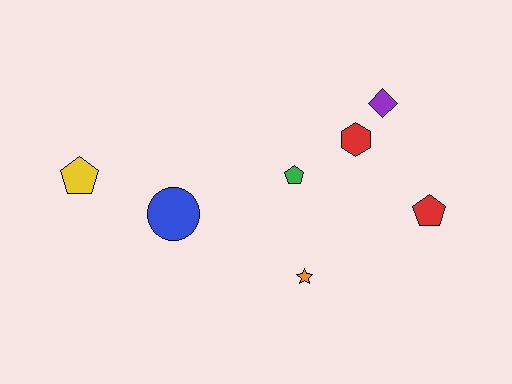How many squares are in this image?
There are no squares.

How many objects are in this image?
There are 7 objects.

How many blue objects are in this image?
There is 1 blue object.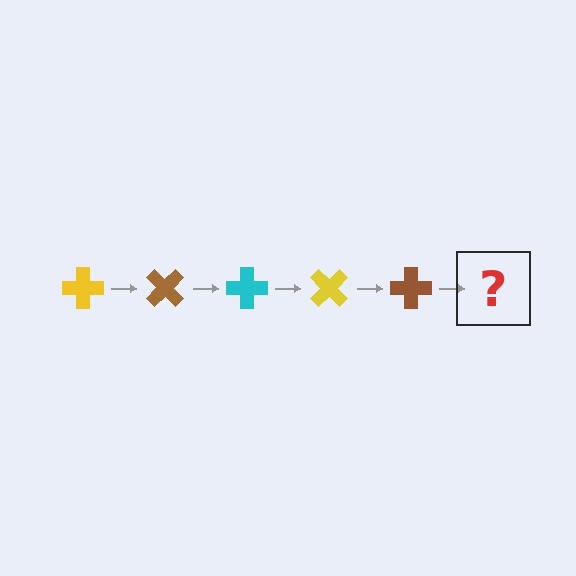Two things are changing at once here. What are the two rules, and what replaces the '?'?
The two rules are that it rotates 45 degrees each step and the color cycles through yellow, brown, and cyan. The '?' should be a cyan cross, rotated 225 degrees from the start.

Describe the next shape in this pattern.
It should be a cyan cross, rotated 225 degrees from the start.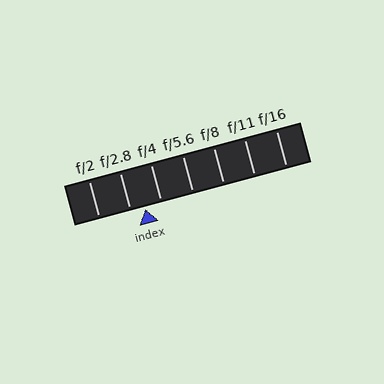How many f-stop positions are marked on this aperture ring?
There are 7 f-stop positions marked.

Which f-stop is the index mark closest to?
The index mark is closest to f/2.8.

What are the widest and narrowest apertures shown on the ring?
The widest aperture shown is f/2 and the narrowest is f/16.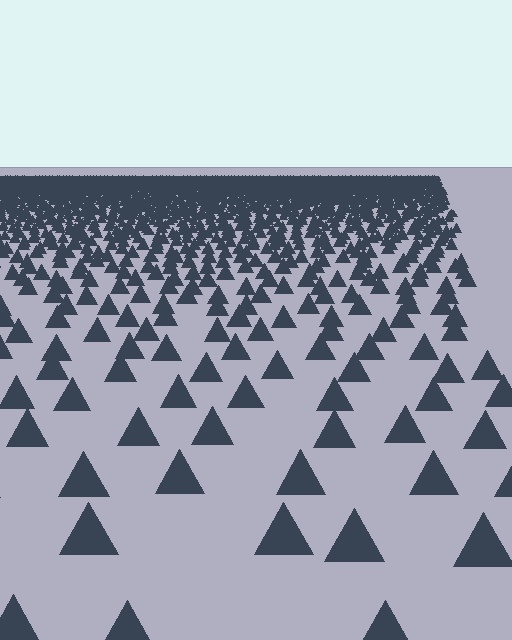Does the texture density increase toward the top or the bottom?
Density increases toward the top.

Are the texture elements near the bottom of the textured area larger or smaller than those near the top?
Larger. Near the bottom, elements are closer to the viewer and appear at a bigger on-screen size.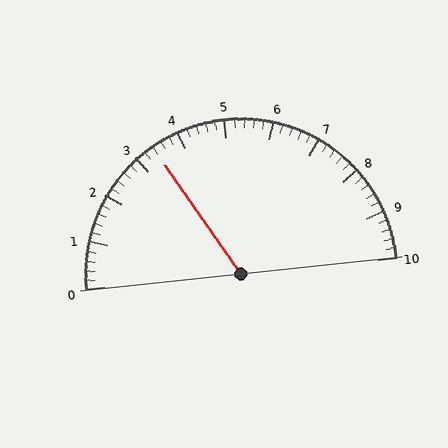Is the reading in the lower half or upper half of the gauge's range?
The reading is in the lower half of the range (0 to 10).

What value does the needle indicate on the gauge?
The needle indicates approximately 3.4.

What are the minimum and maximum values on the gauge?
The gauge ranges from 0 to 10.